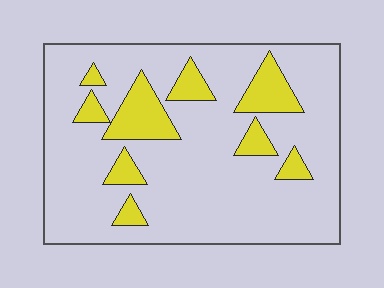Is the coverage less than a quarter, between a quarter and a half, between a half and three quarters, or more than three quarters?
Less than a quarter.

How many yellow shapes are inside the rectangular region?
9.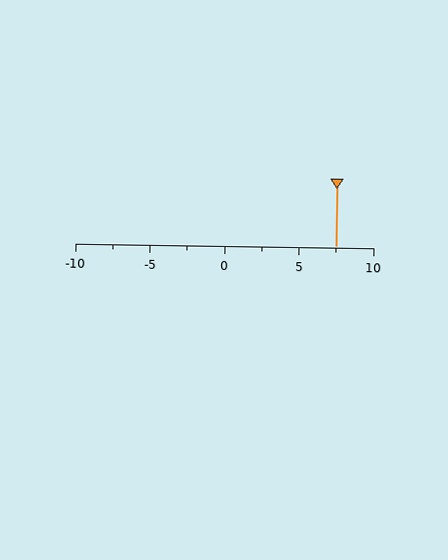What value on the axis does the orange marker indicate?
The marker indicates approximately 7.5.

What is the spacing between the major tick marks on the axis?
The major ticks are spaced 5 apart.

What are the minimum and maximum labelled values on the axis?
The axis runs from -10 to 10.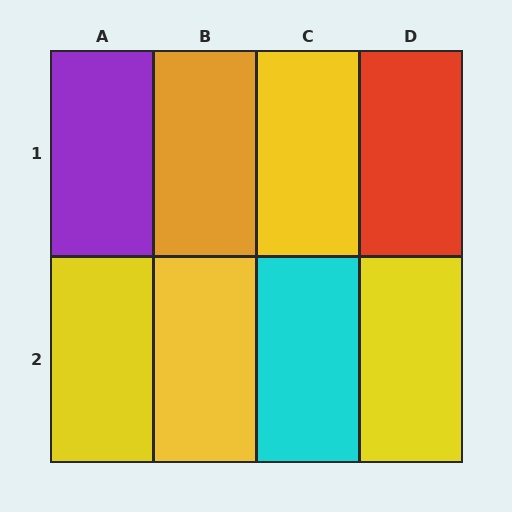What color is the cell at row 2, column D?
Yellow.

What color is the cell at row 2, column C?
Cyan.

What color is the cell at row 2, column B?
Yellow.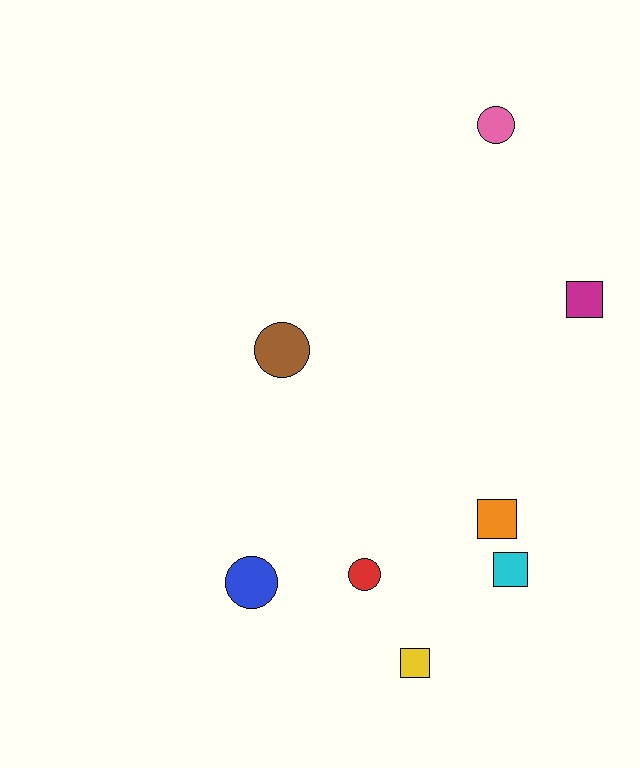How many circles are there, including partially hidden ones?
There are 4 circles.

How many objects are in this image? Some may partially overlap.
There are 8 objects.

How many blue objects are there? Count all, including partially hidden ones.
There is 1 blue object.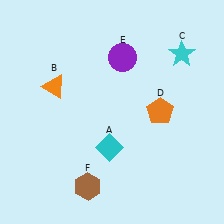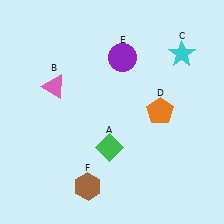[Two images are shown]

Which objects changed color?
A changed from cyan to green. B changed from orange to pink.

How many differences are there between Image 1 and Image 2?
There are 2 differences between the two images.